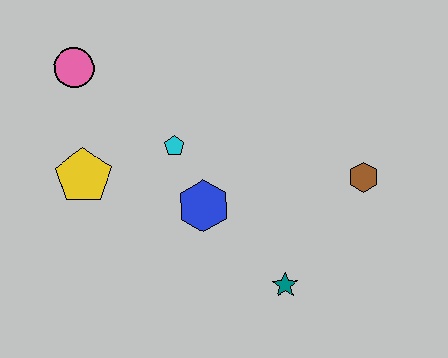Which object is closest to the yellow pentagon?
The cyan pentagon is closest to the yellow pentagon.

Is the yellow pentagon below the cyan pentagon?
Yes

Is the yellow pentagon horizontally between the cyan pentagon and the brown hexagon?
No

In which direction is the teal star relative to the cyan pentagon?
The teal star is below the cyan pentagon.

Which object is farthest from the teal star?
The pink circle is farthest from the teal star.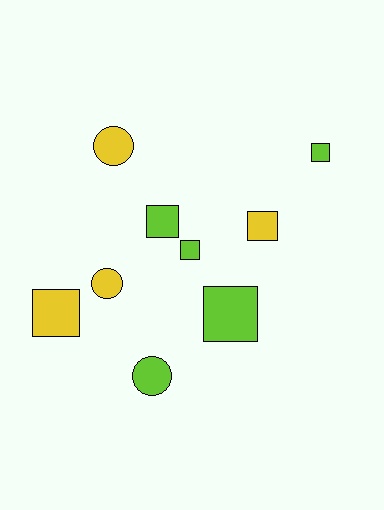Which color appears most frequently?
Lime, with 5 objects.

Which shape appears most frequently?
Square, with 6 objects.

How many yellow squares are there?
There are 2 yellow squares.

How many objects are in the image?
There are 9 objects.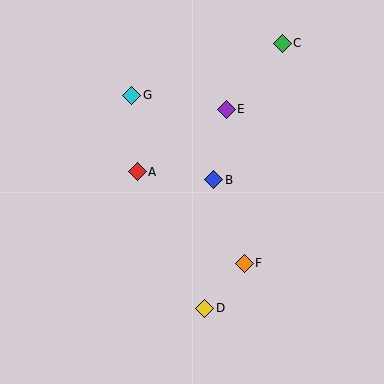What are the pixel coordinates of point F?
Point F is at (244, 263).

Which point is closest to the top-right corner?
Point C is closest to the top-right corner.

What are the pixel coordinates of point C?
Point C is at (282, 43).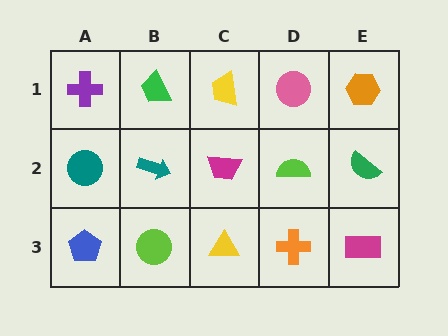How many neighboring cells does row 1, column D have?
3.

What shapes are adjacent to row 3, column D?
A lime semicircle (row 2, column D), a yellow triangle (row 3, column C), a magenta rectangle (row 3, column E).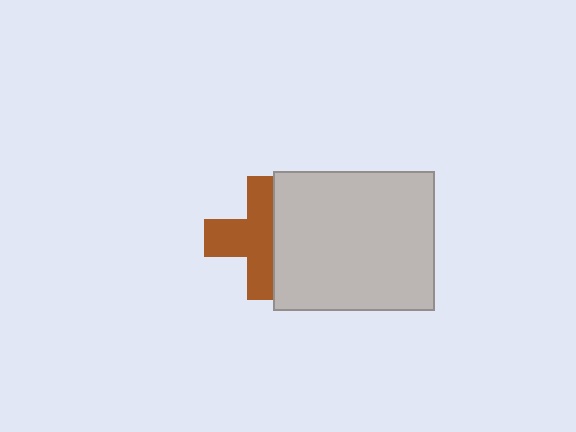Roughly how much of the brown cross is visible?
About half of it is visible (roughly 61%).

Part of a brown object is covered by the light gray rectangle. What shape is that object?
It is a cross.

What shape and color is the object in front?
The object in front is a light gray rectangle.